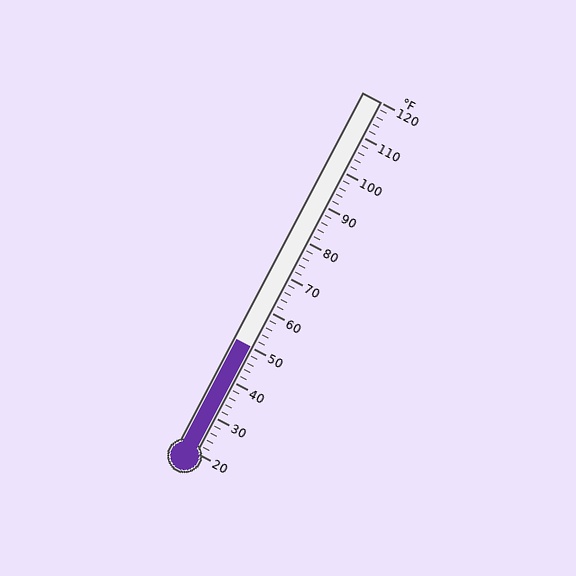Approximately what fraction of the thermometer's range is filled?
The thermometer is filled to approximately 30% of its range.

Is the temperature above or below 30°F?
The temperature is above 30°F.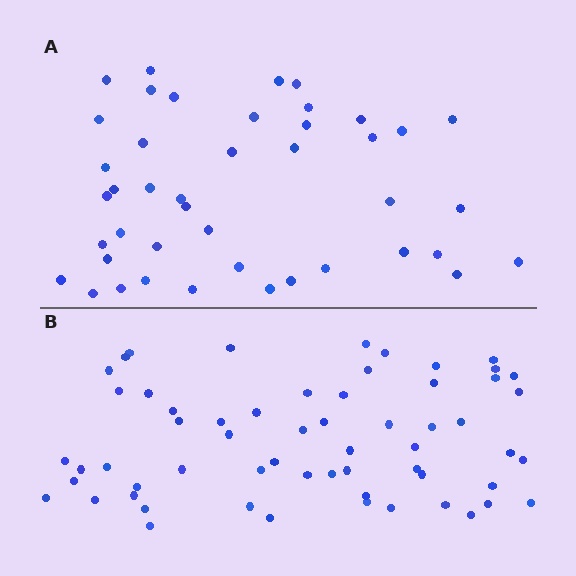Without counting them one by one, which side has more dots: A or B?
Region B (the bottom region) has more dots.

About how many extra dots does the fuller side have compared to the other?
Region B has approximately 15 more dots than region A.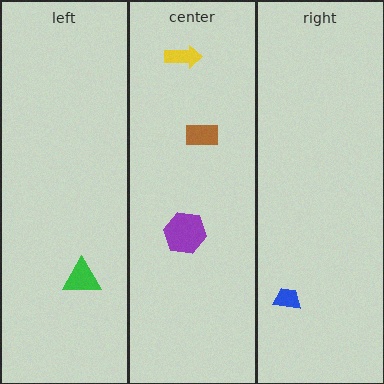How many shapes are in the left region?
1.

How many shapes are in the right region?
1.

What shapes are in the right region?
The blue trapezoid.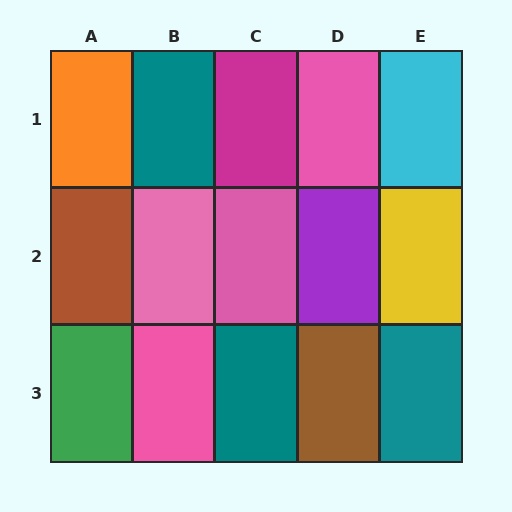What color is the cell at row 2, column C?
Pink.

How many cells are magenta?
1 cell is magenta.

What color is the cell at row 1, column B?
Teal.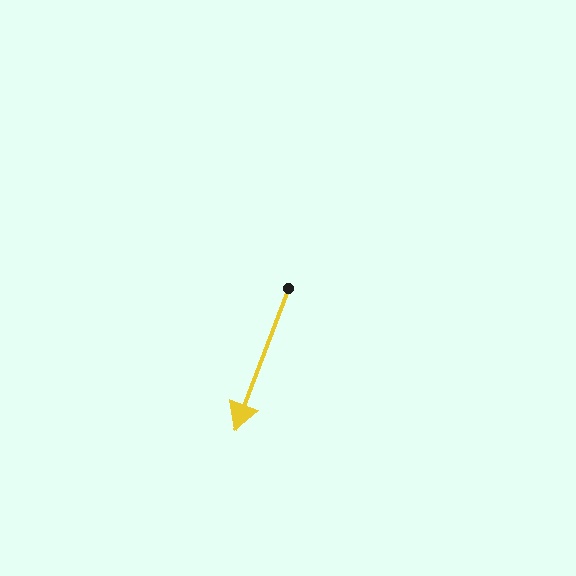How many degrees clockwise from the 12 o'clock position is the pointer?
Approximately 201 degrees.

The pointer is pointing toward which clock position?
Roughly 7 o'clock.